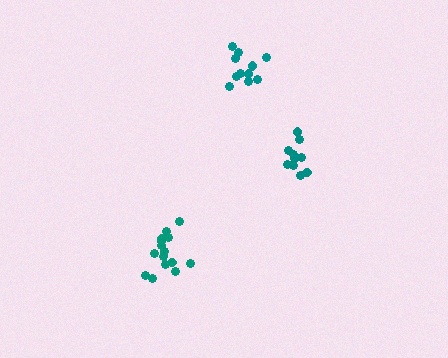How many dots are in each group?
Group 1: 11 dots, Group 2: 15 dots, Group 3: 10 dots (36 total).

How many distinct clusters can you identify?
There are 3 distinct clusters.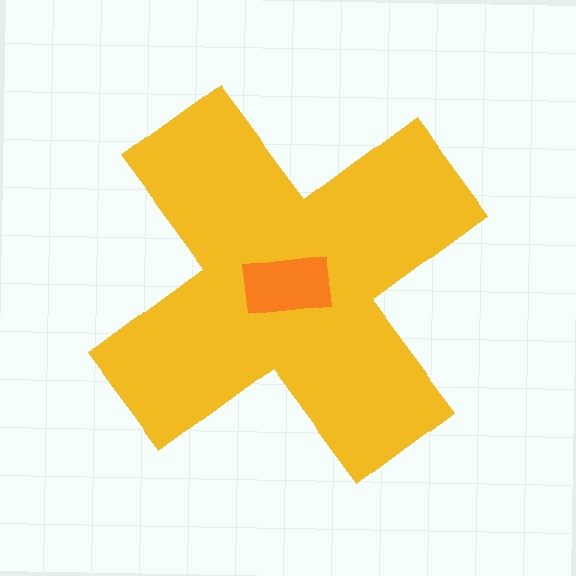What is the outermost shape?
The yellow cross.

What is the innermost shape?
The orange rectangle.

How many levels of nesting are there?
2.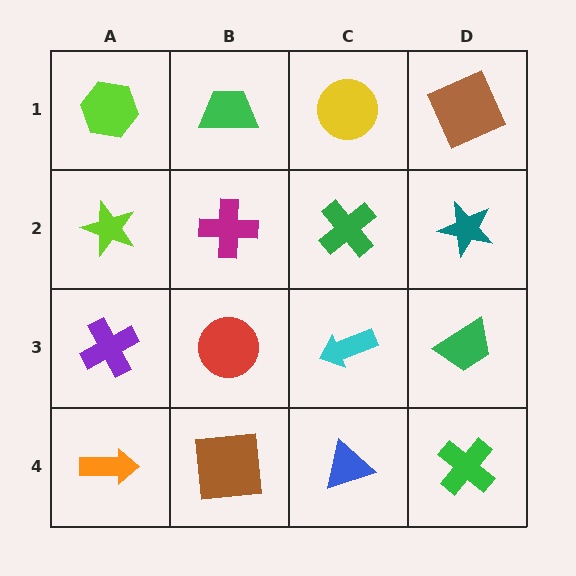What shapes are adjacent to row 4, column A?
A purple cross (row 3, column A), a brown square (row 4, column B).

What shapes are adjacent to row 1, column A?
A lime star (row 2, column A), a green trapezoid (row 1, column B).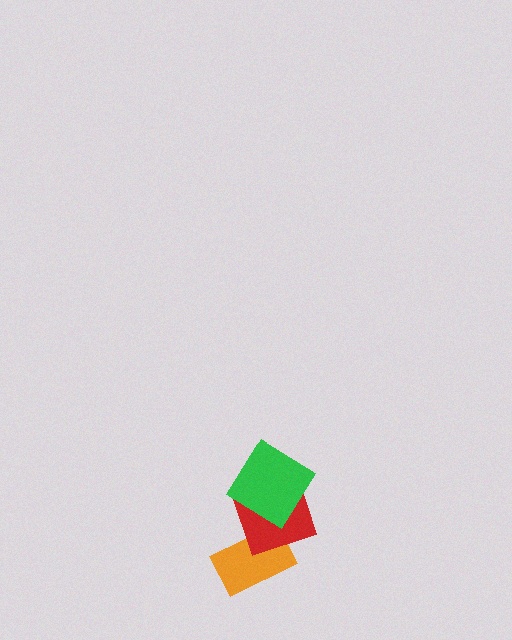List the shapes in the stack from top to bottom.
From top to bottom: the green diamond, the red square, the orange rectangle.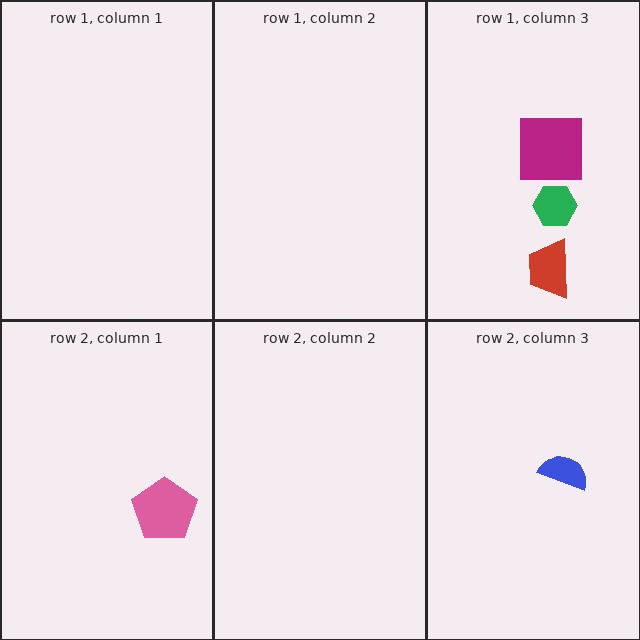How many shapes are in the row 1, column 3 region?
3.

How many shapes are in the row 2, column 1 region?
1.